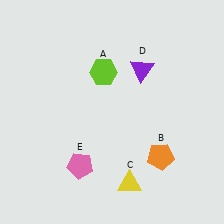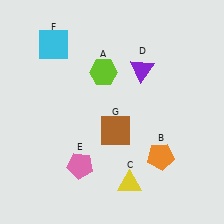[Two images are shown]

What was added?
A cyan square (F), a brown square (G) were added in Image 2.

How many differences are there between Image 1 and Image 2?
There are 2 differences between the two images.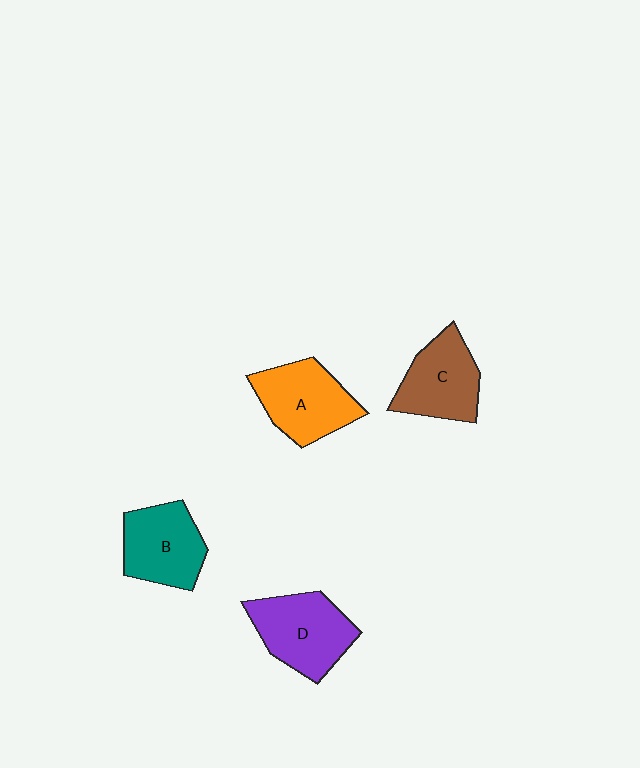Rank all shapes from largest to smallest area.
From largest to smallest: D (purple), A (orange), B (teal), C (brown).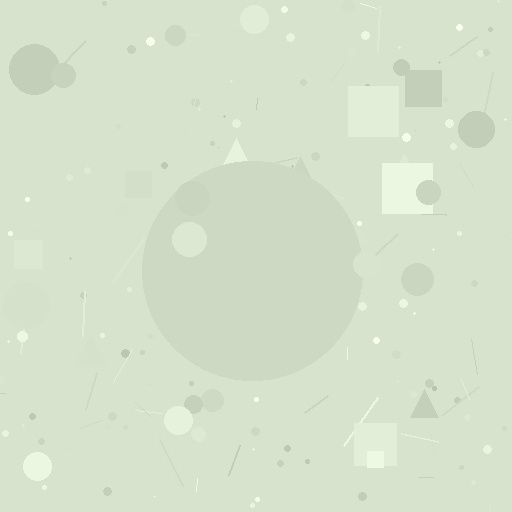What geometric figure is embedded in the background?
A circle is embedded in the background.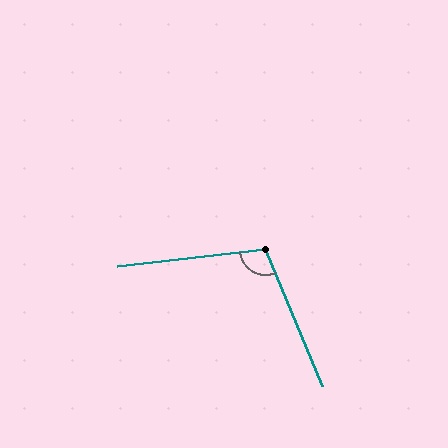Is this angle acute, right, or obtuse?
It is obtuse.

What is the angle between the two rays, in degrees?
Approximately 107 degrees.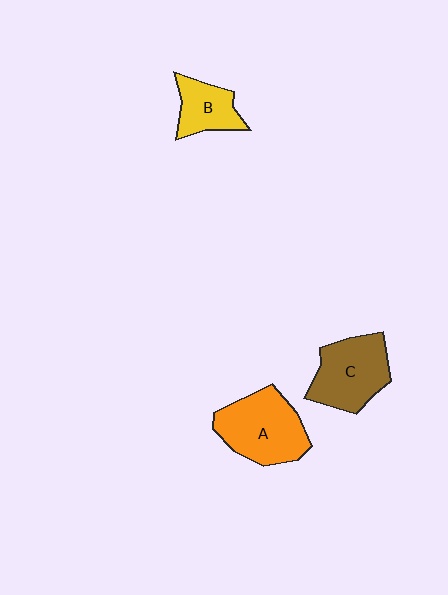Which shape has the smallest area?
Shape B (yellow).